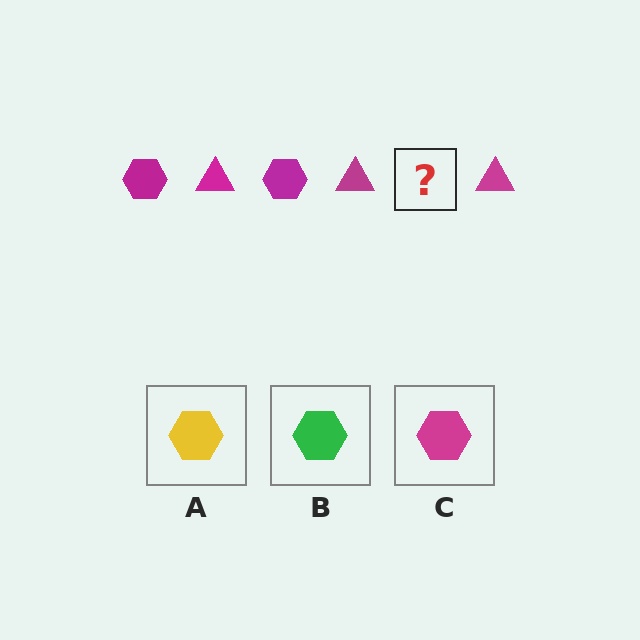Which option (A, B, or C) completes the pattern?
C.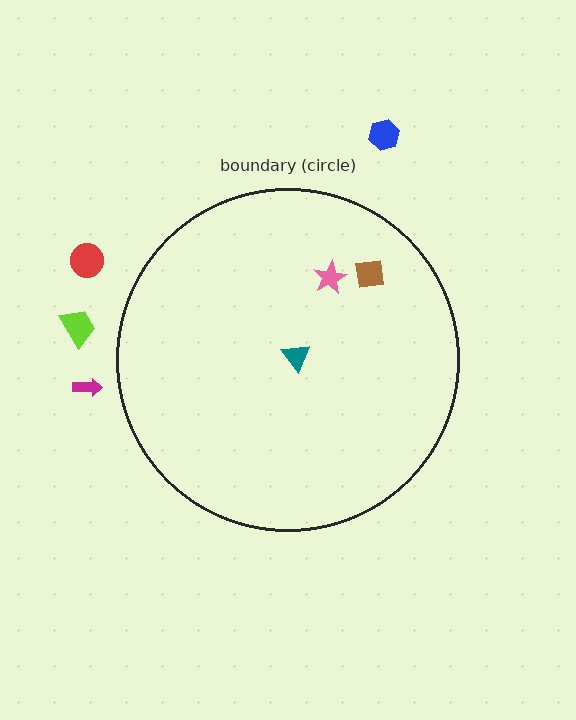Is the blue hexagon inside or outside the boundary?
Outside.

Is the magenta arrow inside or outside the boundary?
Outside.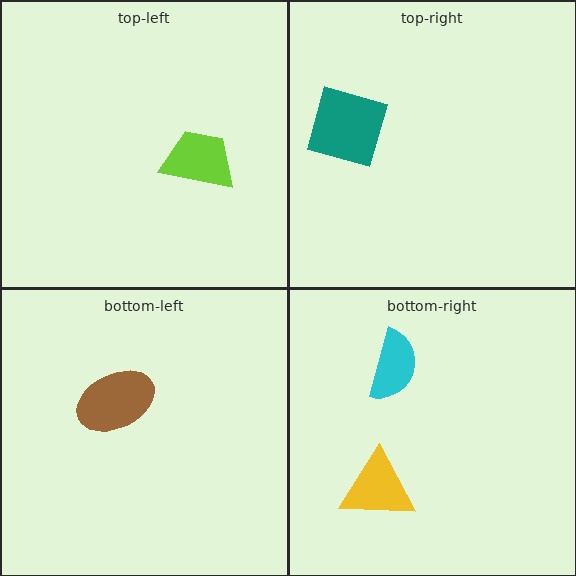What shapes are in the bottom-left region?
The brown ellipse.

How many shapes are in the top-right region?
1.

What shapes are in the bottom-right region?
The yellow triangle, the cyan semicircle.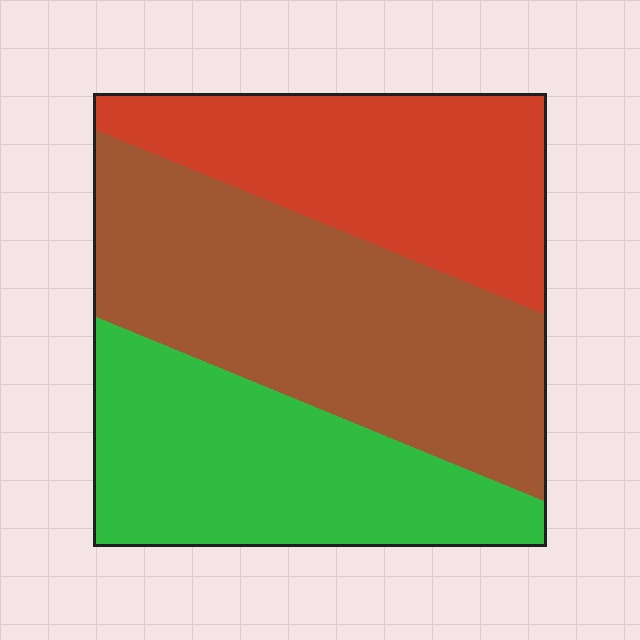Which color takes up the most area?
Brown, at roughly 40%.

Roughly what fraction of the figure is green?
Green covers around 30% of the figure.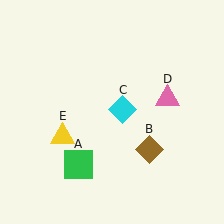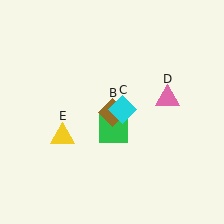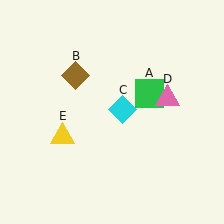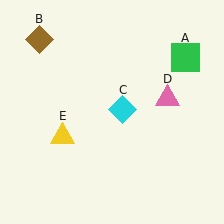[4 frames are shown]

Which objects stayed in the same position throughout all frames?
Cyan diamond (object C) and pink triangle (object D) and yellow triangle (object E) remained stationary.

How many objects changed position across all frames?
2 objects changed position: green square (object A), brown diamond (object B).